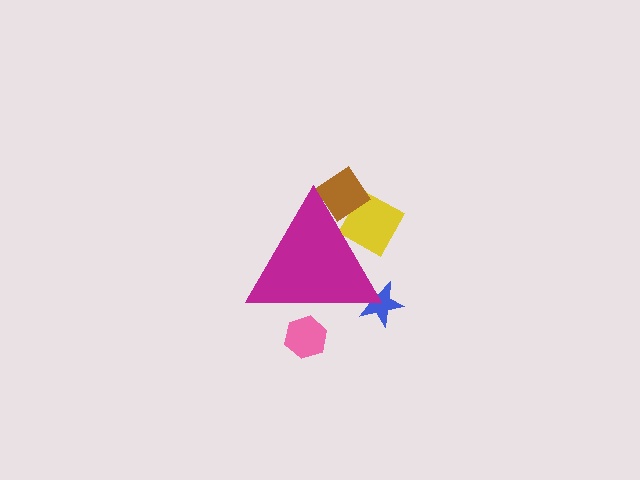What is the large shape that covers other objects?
A magenta triangle.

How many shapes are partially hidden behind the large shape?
4 shapes are partially hidden.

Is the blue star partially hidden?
Yes, the blue star is partially hidden behind the magenta triangle.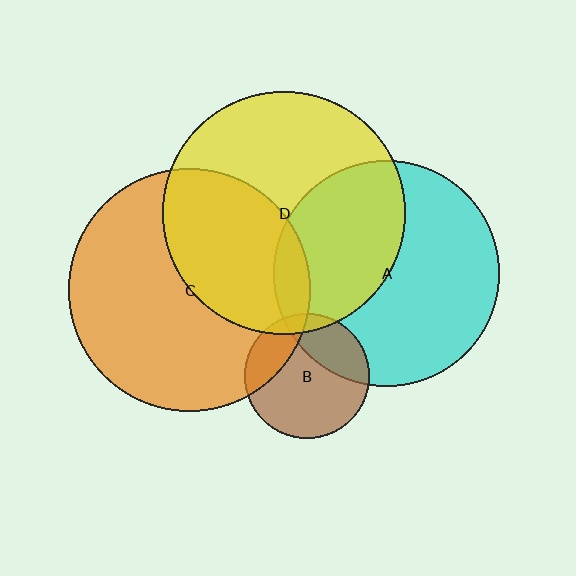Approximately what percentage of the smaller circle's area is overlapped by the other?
Approximately 10%.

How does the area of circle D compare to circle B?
Approximately 3.8 times.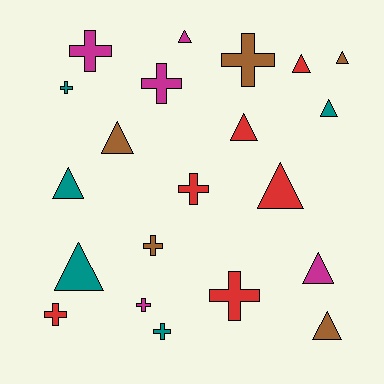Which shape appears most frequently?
Triangle, with 11 objects.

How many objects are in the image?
There are 21 objects.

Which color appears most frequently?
Red, with 6 objects.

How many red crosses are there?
There are 3 red crosses.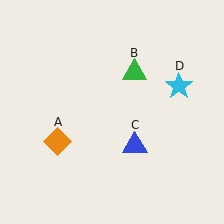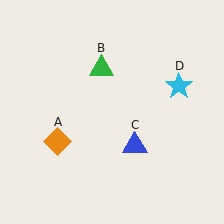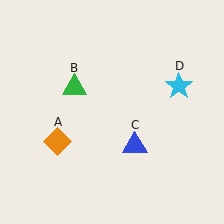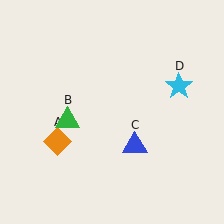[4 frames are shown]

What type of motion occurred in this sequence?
The green triangle (object B) rotated counterclockwise around the center of the scene.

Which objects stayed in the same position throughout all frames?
Orange diamond (object A) and blue triangle (object C) and cyan star (object D) remained stationary.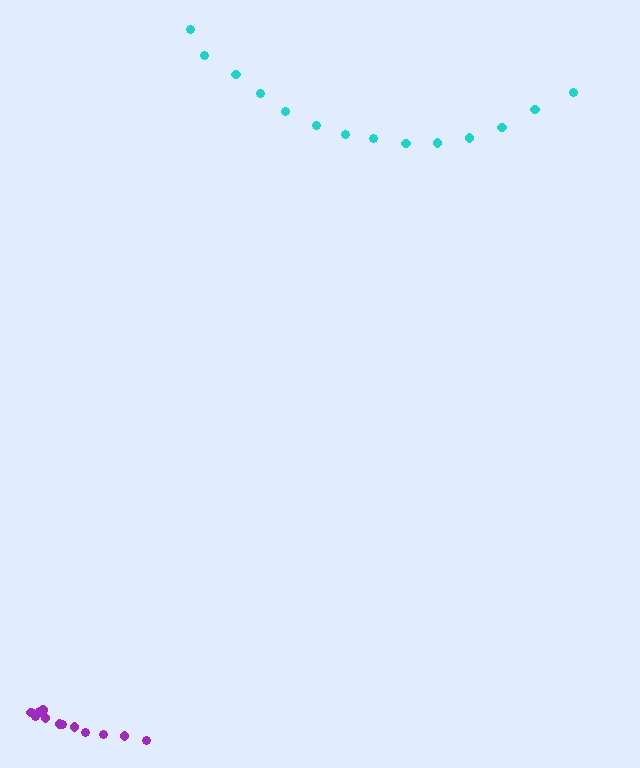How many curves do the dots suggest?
There are 2 distinct paths.